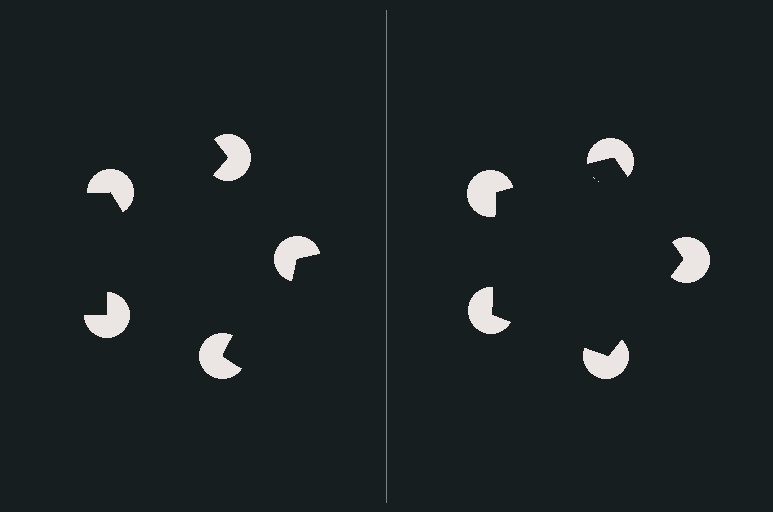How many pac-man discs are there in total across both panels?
10 — 5 on each side.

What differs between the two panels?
The pac-man discs are positioned identically on both sides; only the wedge orientations differ. On the right they align to a pentagon; on the left they are misaligned.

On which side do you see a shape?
An illusory pentagon appears on the right side. On the left side the wedge cuts are rotated, so no coherent shape forms.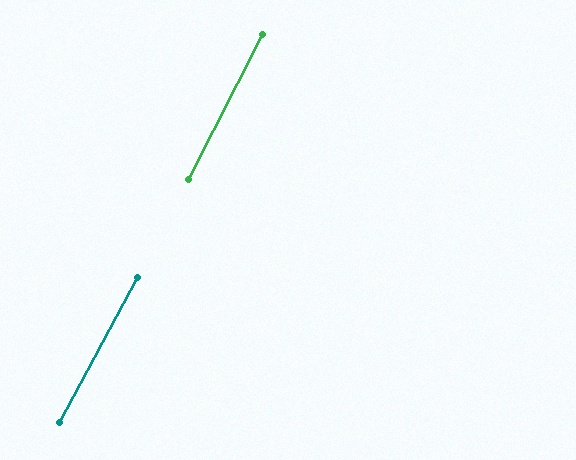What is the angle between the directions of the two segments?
Approximately 1 degree.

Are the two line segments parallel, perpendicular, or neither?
Parallel — their directions differ by only 0.9°.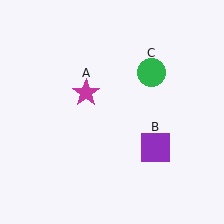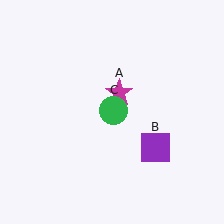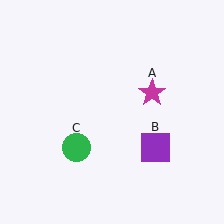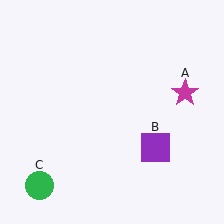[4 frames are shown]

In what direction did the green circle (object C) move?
The green circle (object C) moved down and to the left.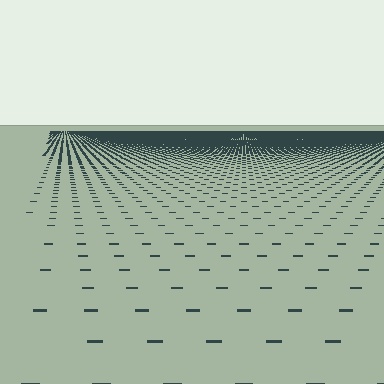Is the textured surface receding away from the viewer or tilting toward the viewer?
The surface is receding away from the viewer. Texture elements get smaller and denser toward the top.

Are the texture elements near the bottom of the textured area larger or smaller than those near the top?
Larger. Near the bottom, elements are closer to the viewer and appear at a bigger on-screen size.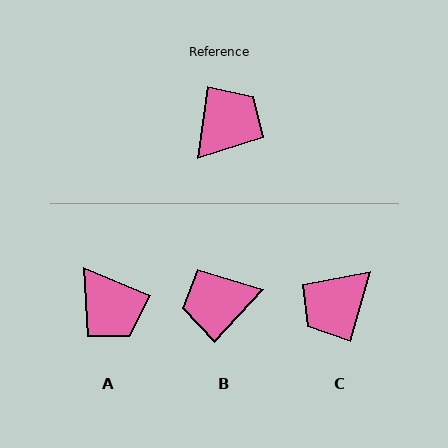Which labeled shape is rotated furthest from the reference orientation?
C, about 172 degrees away.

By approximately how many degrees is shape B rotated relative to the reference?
Approximately 145 degrees counter-clockwise.